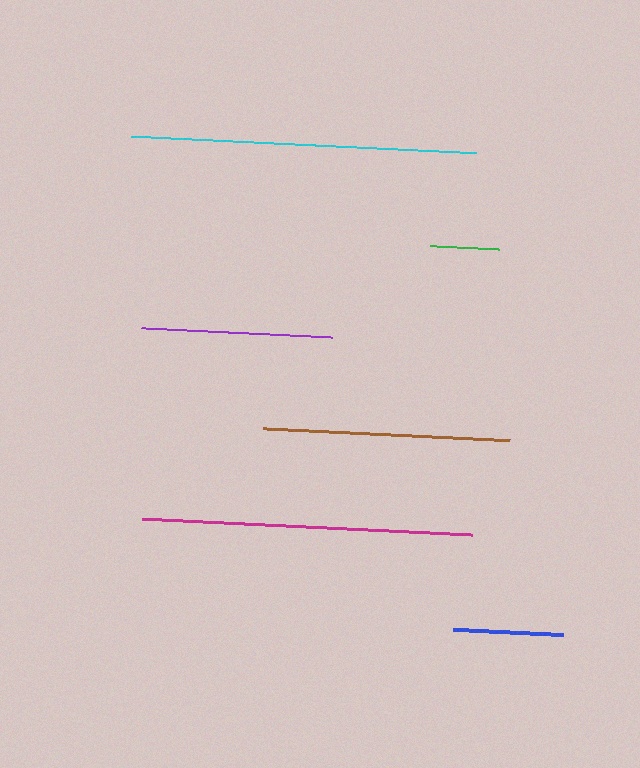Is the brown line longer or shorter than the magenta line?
The magenta line is longer than the brown line.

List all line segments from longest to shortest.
From longest to shortest: cyan, magenta, brown, purple, blue, green.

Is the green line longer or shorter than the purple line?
The purple line is longer than the green line.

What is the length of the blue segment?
The blue segment is approximately 110 pixels long.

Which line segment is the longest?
The cyan line is the longest at approximately 346 pixels.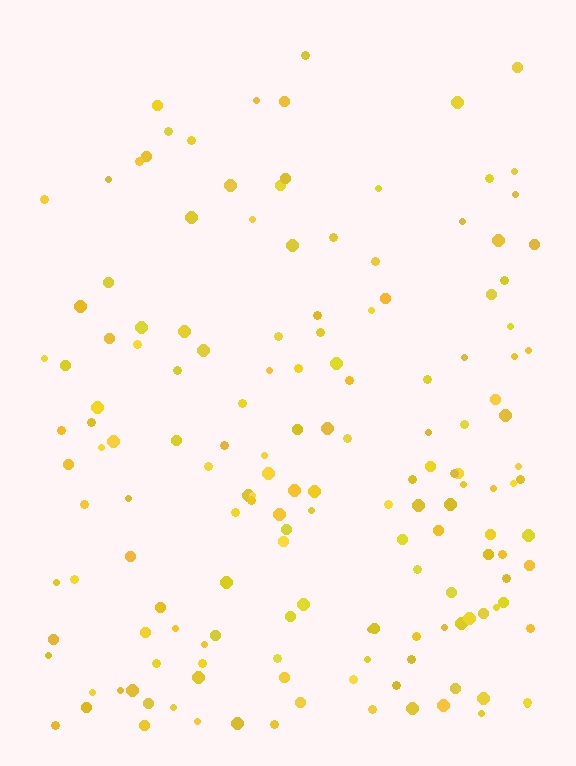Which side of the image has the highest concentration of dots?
The bottom.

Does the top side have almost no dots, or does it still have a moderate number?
Still a moderate number, just noticeably fewer than the bottom.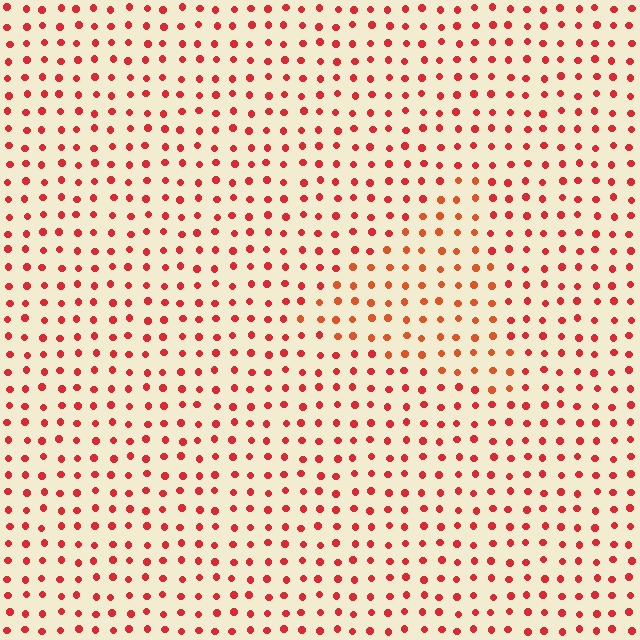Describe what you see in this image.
The image is filled with small red elements in a uniform arrangement. A triangle-shaped region is visible where the elements are tinted to a slightly different hue, forming a subtle color boundary.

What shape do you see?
I see a triangle.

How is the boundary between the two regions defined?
The boundary is defined purely by a slight shift in hue (about 19 degrees). Spacing, size, and orientation are identical on both sides.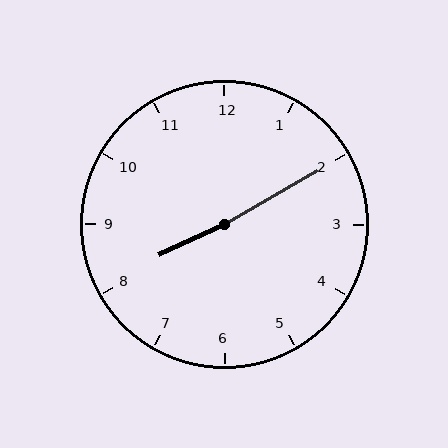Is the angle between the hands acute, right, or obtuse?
It is obtuse.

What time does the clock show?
8:10.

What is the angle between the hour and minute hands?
Approximately 175 degrees.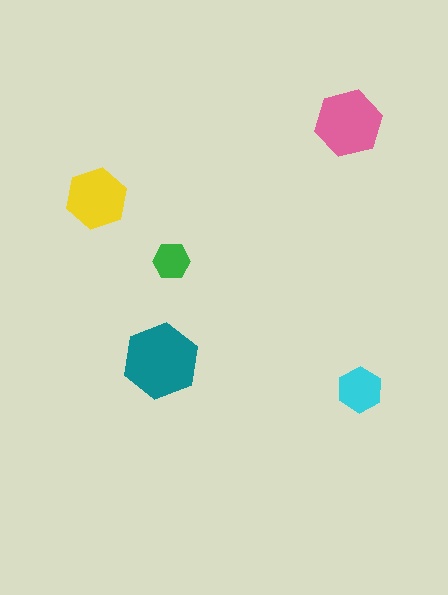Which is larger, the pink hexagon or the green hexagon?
The pink one.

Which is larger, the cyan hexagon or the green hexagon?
The cyan one.